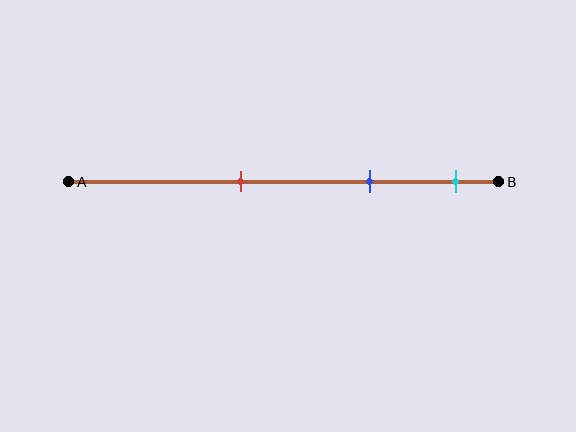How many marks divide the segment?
There are 3 marks dividing the segment.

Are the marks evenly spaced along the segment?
Yes, the marks are approximately evenly spaced.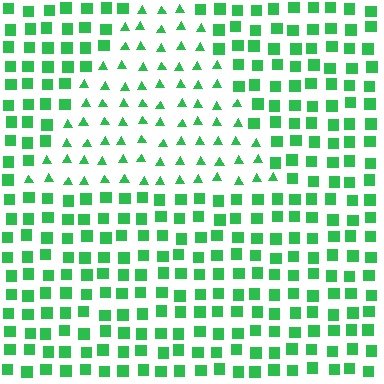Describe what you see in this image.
The image is filled with small green elements arranged in a uniform grid. A triangle-shaped region contains triangles, while the surrounding area contains squares. The boundary is defined purely by the change in element shape.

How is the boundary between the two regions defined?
The boundary is defined by a change in element shape: triangles inside vs. squares outside. All elements share the same color and spacing.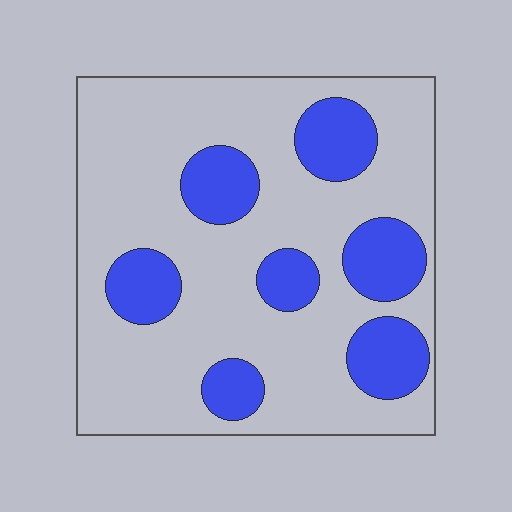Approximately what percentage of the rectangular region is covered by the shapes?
Approximately 25%.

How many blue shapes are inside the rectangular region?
7.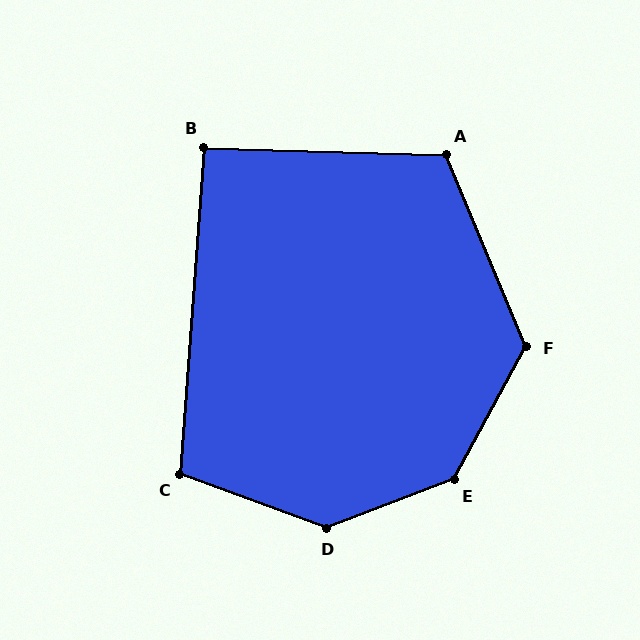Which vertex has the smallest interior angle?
B, at approximately 92 degrees.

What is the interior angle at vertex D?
Approximately 139 degrees (obtuse).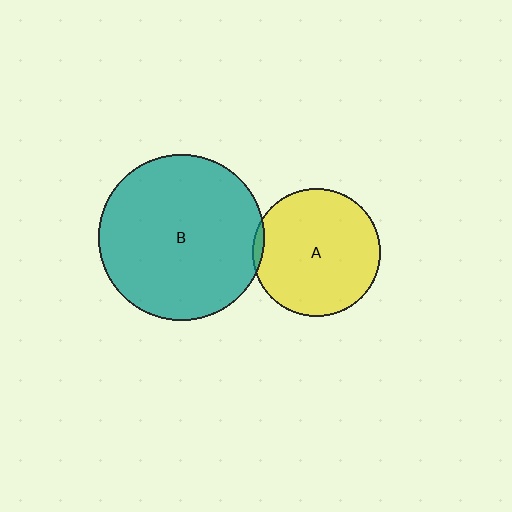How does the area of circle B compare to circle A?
Approximately 1.7 times.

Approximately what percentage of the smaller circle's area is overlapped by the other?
Approximately 5%.